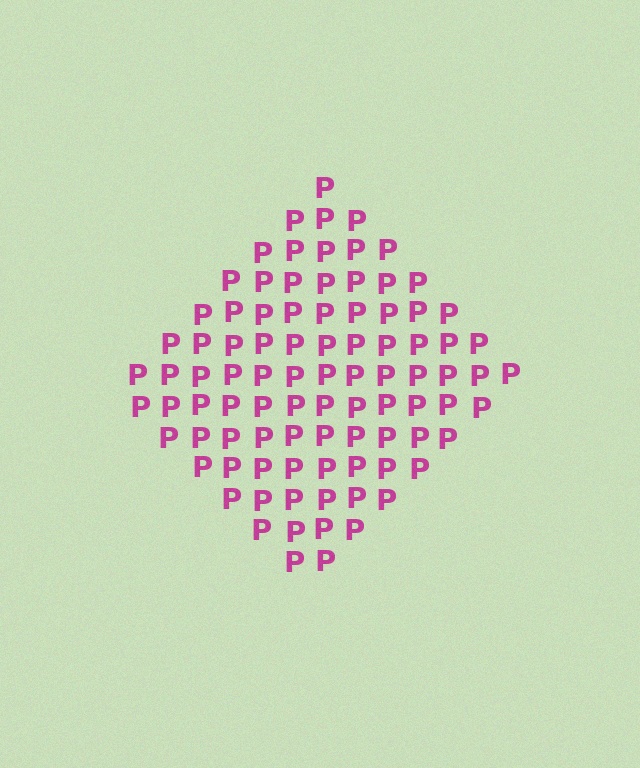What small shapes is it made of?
It is made of small letter P's.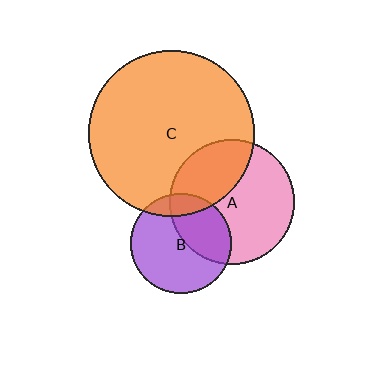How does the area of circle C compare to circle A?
Approximately 1.8 times.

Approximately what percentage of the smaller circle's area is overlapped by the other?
Approximately 15%.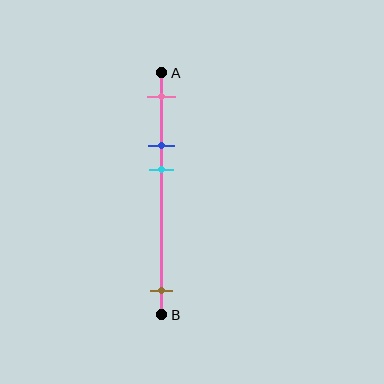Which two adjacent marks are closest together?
The blue and cyan marks are the closest adjacent pair.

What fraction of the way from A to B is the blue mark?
The blue mark is approximately 30% (0.3) of the way from A to B.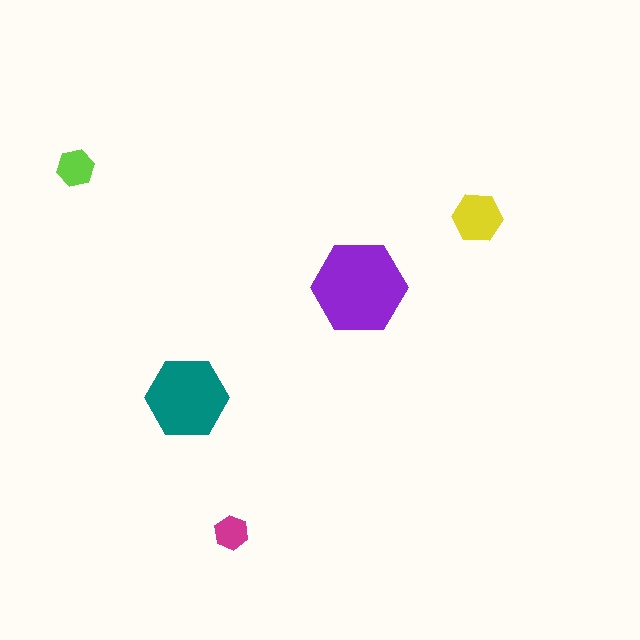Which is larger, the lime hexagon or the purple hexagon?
The purple one.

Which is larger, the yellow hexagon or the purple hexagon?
The purple one.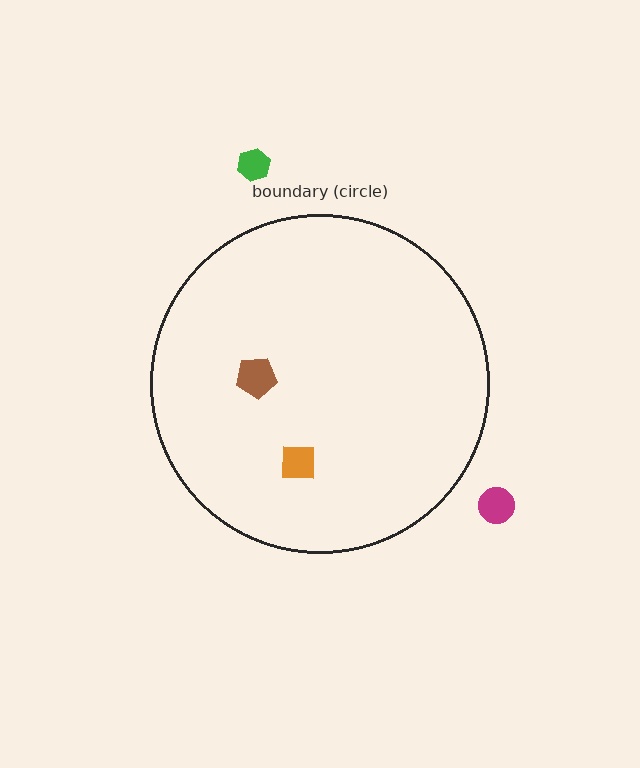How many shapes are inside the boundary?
2 inside, 2 outside.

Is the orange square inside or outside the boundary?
Inside.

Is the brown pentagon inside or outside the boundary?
Inside.